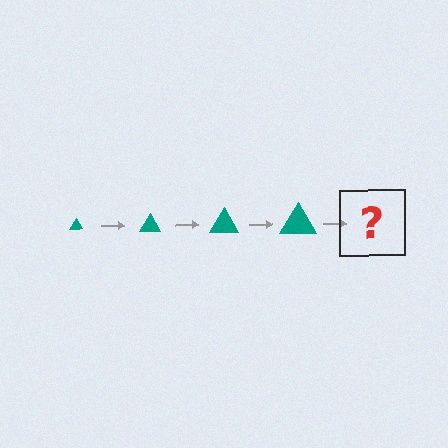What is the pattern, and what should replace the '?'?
The pattern is that the triangle gets progressively larger each step. The '?' should be a teal triangle, larger than the previous one.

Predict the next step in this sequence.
The next step is a teal triangle, larger than the previous one.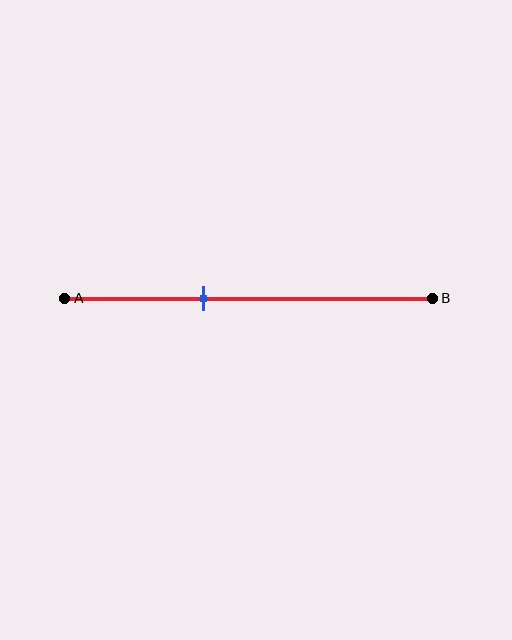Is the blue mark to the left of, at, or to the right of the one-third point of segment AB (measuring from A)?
The blue mark is to the right of the one-third point of segment AB.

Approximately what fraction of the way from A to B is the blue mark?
The blue mark is approximately 40% of the way from A to B.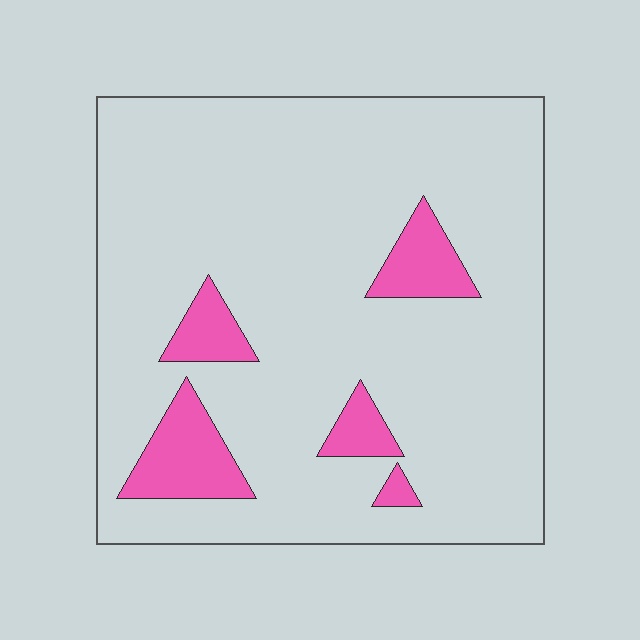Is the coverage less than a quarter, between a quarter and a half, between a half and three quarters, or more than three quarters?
Less than a quarter.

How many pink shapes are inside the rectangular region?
5.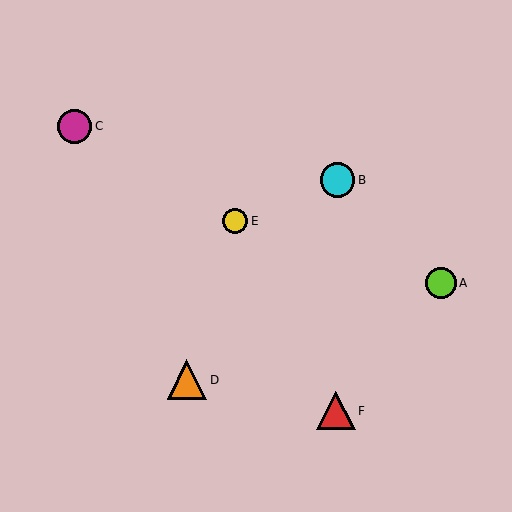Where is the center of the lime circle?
The center of the lime circle is at (441, 283).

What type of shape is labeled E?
Shape E is a yellow circle.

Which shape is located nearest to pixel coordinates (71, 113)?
The magenta circle (labeled C) at (75, 126) is nearest to that location.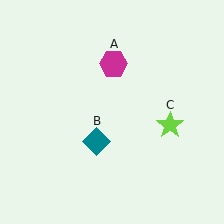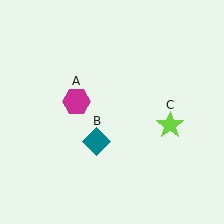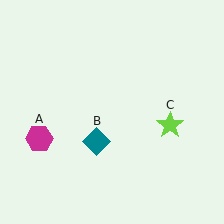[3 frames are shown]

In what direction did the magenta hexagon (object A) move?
The magenta hexagon (object A) moved down and to the left.